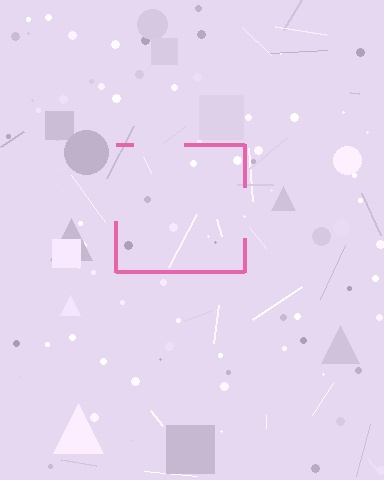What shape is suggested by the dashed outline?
The dashed outline suggests a square.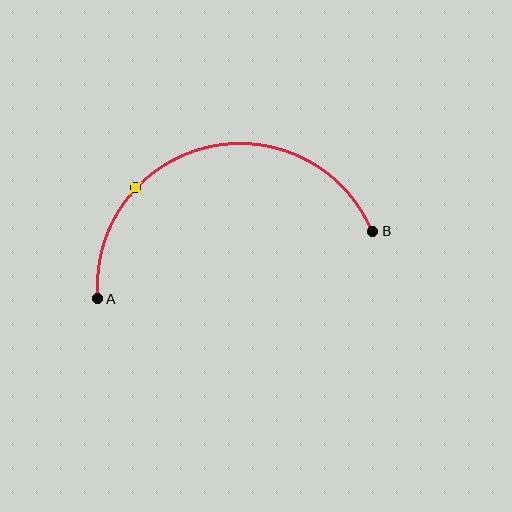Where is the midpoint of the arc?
The arc midpoint is the point on the curve farthest from the straight line joining A and B. It sits above that line.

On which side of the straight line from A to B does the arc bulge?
The arc bulges above the straight line connecting A and B.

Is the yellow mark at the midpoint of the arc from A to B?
No. The yellow mark lies on the arc but is closer to endpoint A. The arc midpoint would be at the point on the curve equidistant along the arc from both A and B.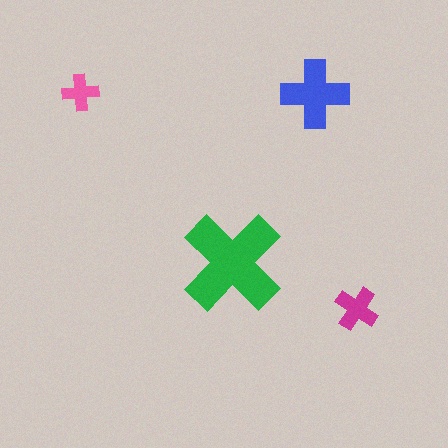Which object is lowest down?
The magenta cross is bottommost.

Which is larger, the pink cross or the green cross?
The green one.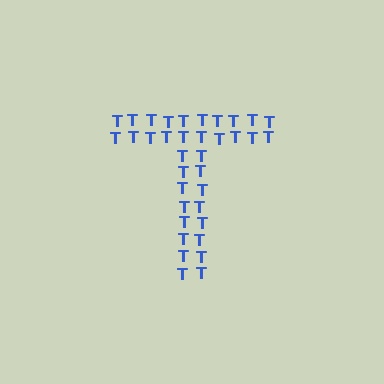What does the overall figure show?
The overall figure shows the letter T.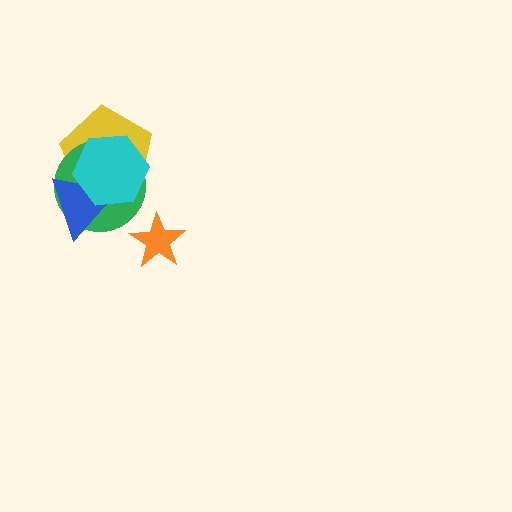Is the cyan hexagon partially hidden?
No, no other shape covers it.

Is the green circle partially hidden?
Yes, it is partially covered by another shape.